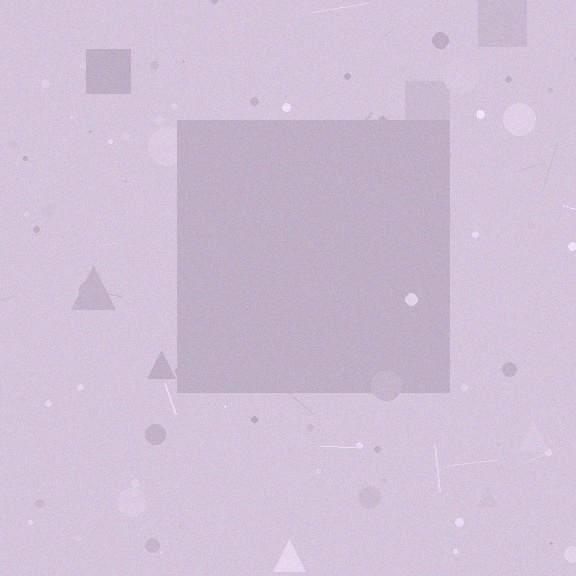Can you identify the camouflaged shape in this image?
The camouflaged shape is a square.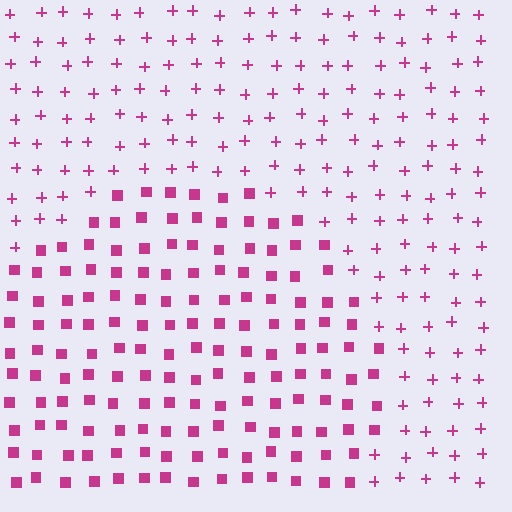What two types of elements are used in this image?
The image uses squares inside the circle region and plus signs outside it.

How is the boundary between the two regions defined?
The boundary is defined by a change in element shape: squares inside vs. plus signs outside. All elements share the same color and spacing.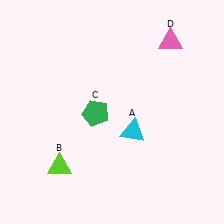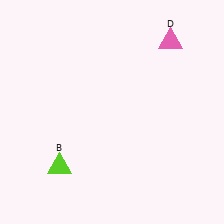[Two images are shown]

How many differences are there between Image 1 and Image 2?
There are 2 differences between the two images.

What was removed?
The green pentagon (C), the cyan triangle (A) were removed in Image 2.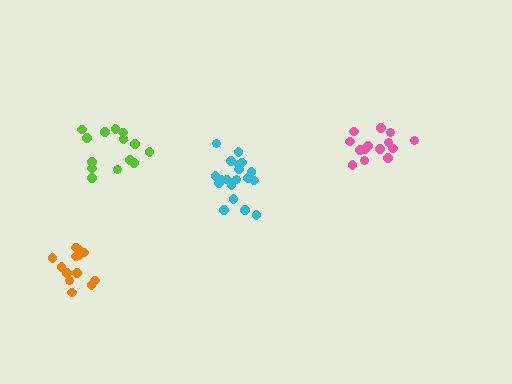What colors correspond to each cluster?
The clusters are colored: cyan, pink, orange, lime.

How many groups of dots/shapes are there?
There are 4 groups.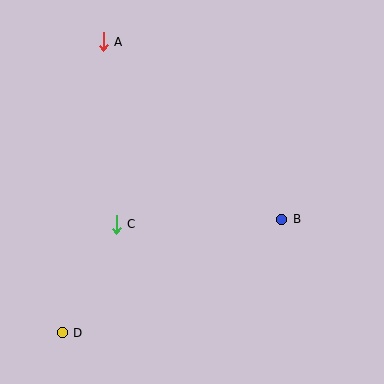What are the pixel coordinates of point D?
Point D is at (62, 333).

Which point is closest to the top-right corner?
Point B is closest to the top-right corner.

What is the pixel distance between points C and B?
The distance between C and B is 166 pixels.